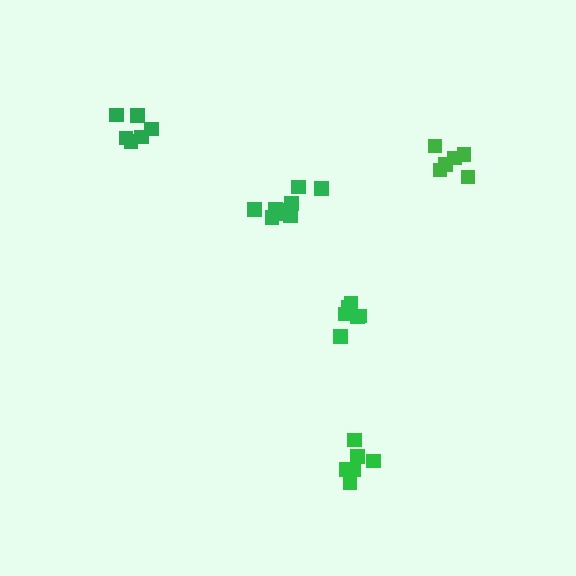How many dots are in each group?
Group 1: 10 dots, Group 2: 6 dots, Group 3: 6 dots, Group 4: 6 dots, Group 5: 6 dots (34 total).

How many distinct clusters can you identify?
There are 5 distinct clusters.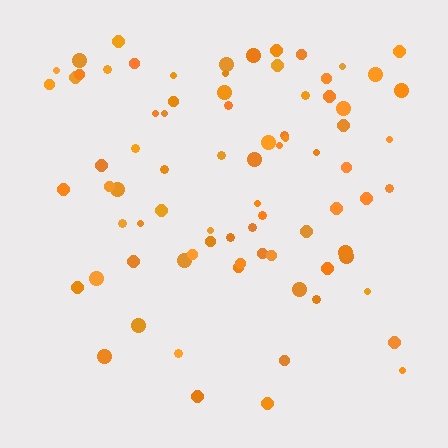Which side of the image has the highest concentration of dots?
The top.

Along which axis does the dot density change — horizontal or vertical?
Vertical.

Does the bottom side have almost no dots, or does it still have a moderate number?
Still a moderate number, just noticeably fewer than the top.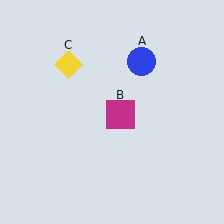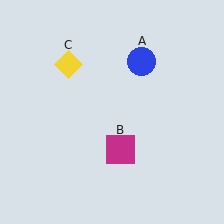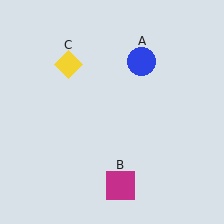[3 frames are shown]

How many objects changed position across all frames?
1 object changed position: magenta square (object B).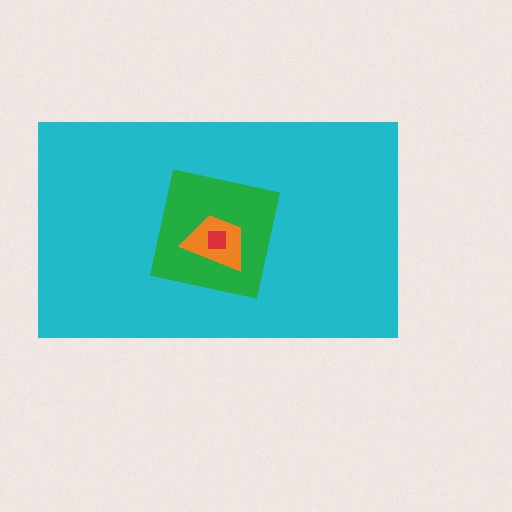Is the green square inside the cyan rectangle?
Yes.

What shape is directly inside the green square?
The orange trapezoid.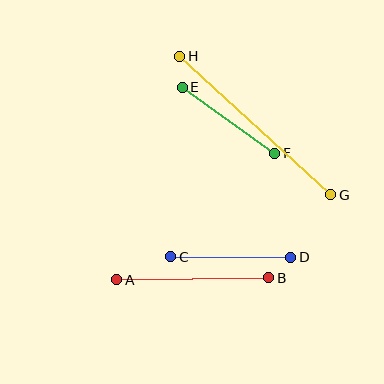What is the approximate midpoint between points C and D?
The midpoint is at approximately (231, 257) pixels.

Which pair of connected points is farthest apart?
Points G and H are farthest apart.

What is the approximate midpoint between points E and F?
The midpoint is at approximately (229, 120) pixels.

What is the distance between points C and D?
The distance is approximately 120 pixels.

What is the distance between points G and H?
The distance is approximately 205 pixels.